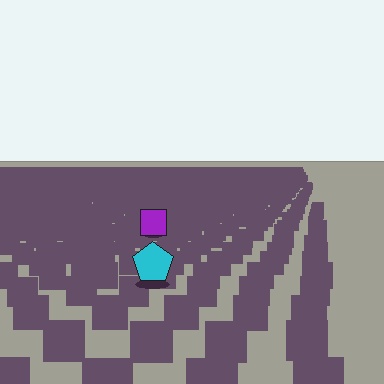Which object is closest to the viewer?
The cyan pentagon is closest. The texture marks near it are larger and more spread out.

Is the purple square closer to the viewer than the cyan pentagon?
No. The cyan pentagon is closer — you can tell from the texture gradient: the ground texture is coarser near it.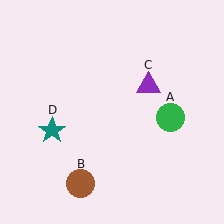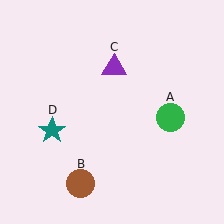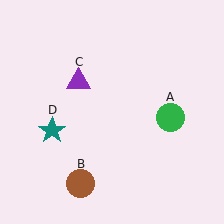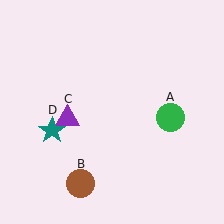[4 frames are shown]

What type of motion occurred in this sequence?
The purple triangle (object C) rotated counterclockwise around the center of the scene.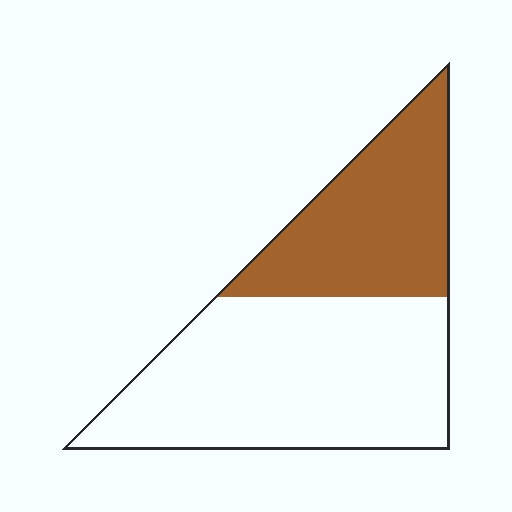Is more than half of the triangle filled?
No.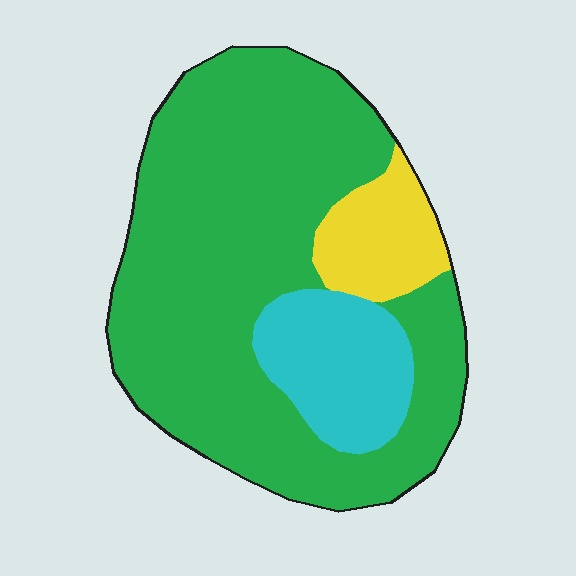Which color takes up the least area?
Yellow, at roughly 10%.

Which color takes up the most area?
Green, at roughly 75%.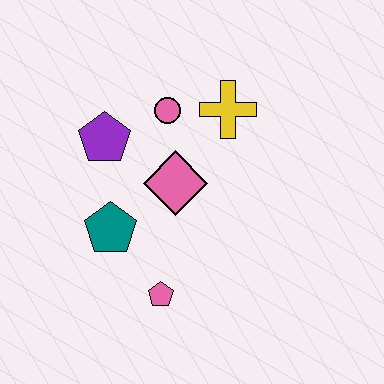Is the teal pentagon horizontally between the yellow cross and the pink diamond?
No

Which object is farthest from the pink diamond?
The pink pentagon is farthest from the pink diamond.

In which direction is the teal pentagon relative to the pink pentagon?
The teal pentagon is above the pink pentagon.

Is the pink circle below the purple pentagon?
No